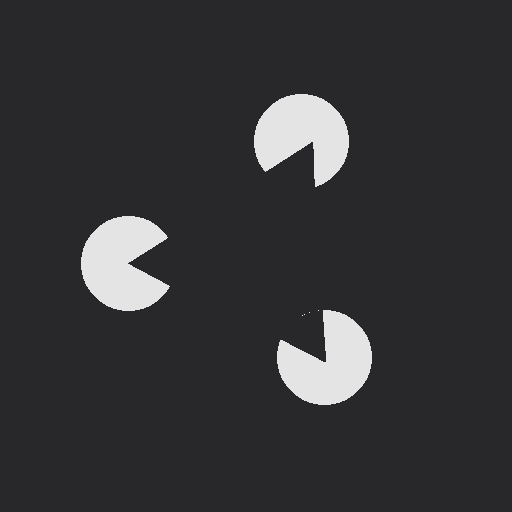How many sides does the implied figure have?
3 sides.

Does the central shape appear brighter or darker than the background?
It typically appears slightly darker than the background, even though no actual brightness change is drawn.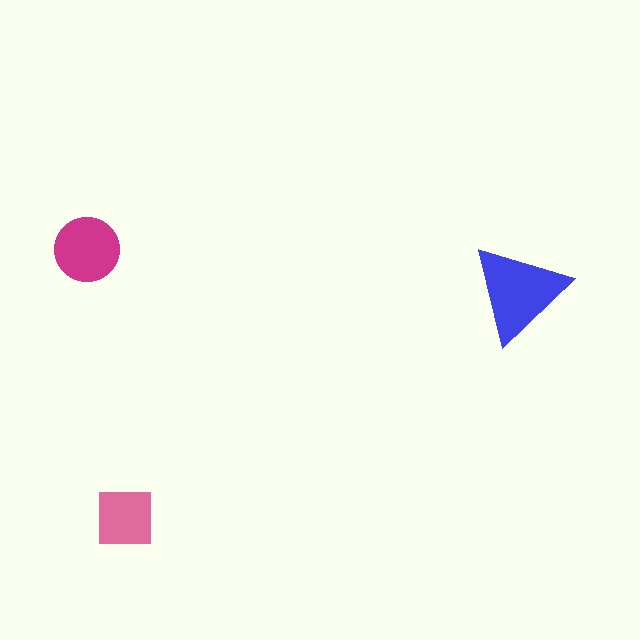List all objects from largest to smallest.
The blue triangle, the magenta circle, the pink square.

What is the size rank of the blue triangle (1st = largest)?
1st.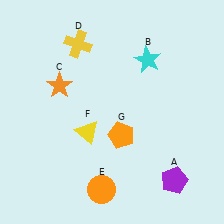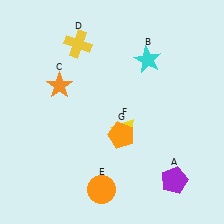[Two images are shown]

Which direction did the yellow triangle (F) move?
The yellow triangle (F) moved right.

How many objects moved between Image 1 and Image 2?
1 object moved between the two images.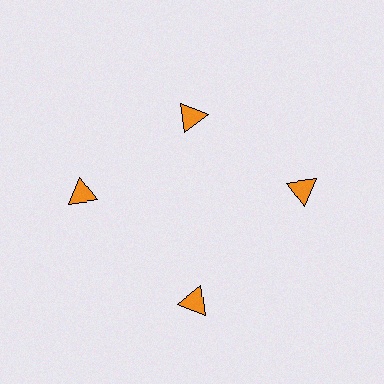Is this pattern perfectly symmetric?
No. The 4 orange triangles are arranged in a ring, but one element near the 12 o'clock position is pulled inward toward the center, breaking the 4-fold rotational symmetry.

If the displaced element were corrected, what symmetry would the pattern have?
It would have 4-fold rotational symmetry — the pattern would map onto itself every 90 degrees.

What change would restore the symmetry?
The symmetry would be restored by moving it outward, back onto the ring so that all 4 triangles sit at equal angles and equal distance from the center.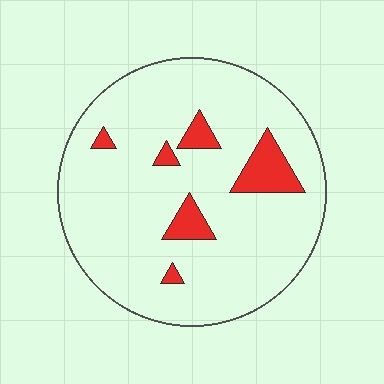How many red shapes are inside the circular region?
6.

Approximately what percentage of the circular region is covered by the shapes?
Approximately 10%.